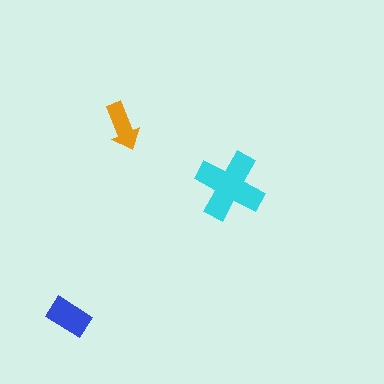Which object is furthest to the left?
The blue rectangle is leftmost.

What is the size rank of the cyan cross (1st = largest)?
1st.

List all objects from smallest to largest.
The orange arrow, the blue rectangle, the cyan cross.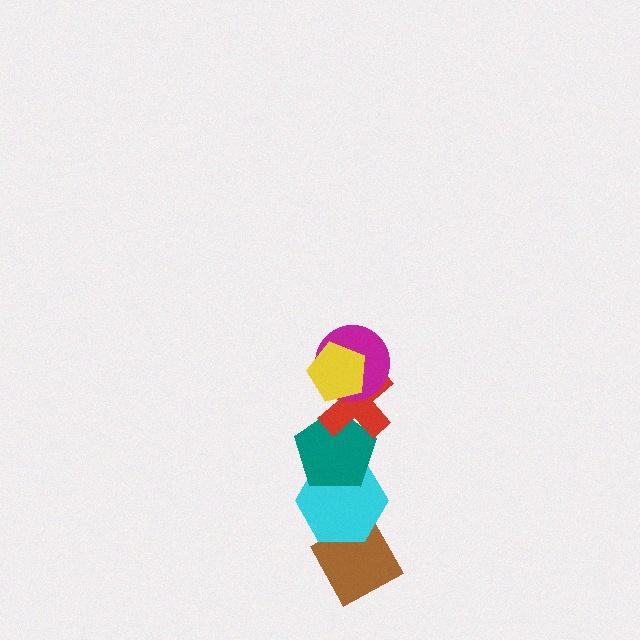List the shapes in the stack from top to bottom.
From top to bottom: the yellow pentagon, the magenta circle, the red cross, the teal pentagon, the cyan hexagon, the brown diamond.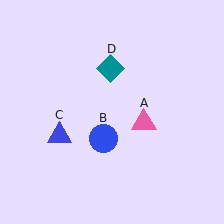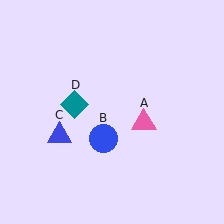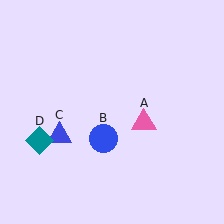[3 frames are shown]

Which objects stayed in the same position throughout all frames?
Pink triangle (object A) and blue circle (object B) and blue triangle (object C) remained stationary.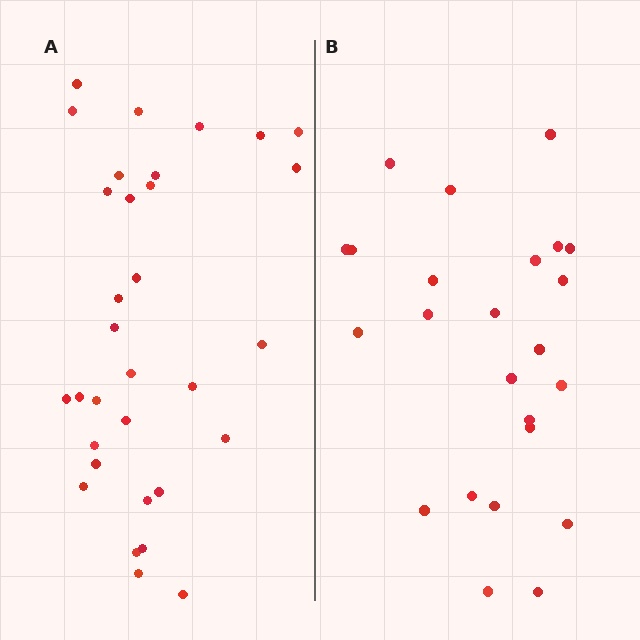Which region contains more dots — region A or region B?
Region A (the left region) has more dots.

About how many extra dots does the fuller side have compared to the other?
Region A has roughly 8 or so more dots than region B.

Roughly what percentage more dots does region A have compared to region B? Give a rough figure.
About 35% more.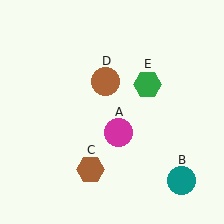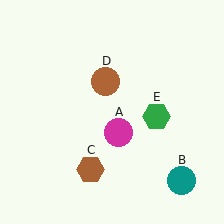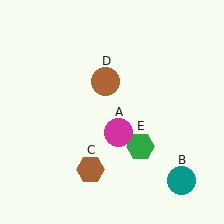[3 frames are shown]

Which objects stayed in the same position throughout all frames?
Magenta circle (object A) and teal circle (object B) and brown hexagon (object C) and brown circle (object D) remained stationary.